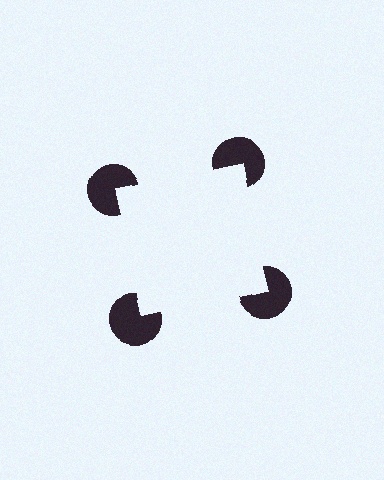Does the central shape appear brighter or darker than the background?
It typically appears slightly brighter than the background, even though no actual brightness change is drawn.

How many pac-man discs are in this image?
There are 4 — one at each vertex of the illusory square.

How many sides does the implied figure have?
4 sides.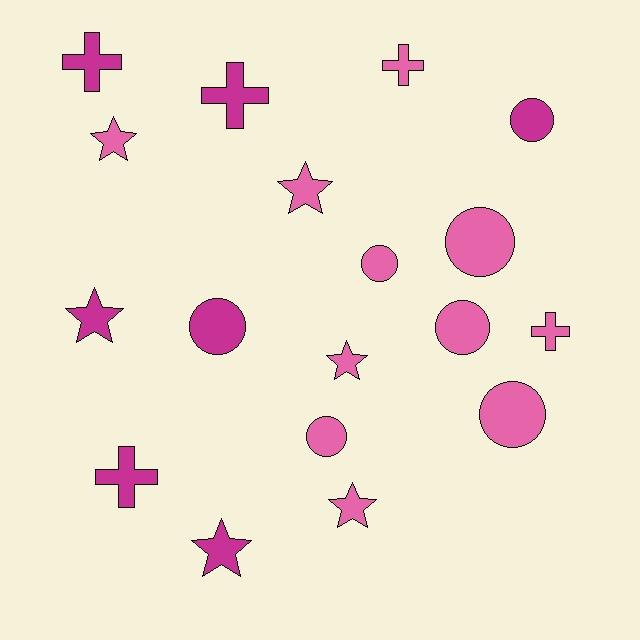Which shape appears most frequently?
Circle, with 7 objects.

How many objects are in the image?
There are 18 objects.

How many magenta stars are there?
There are 2 magenta stars.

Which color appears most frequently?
Pink, with 11 objects.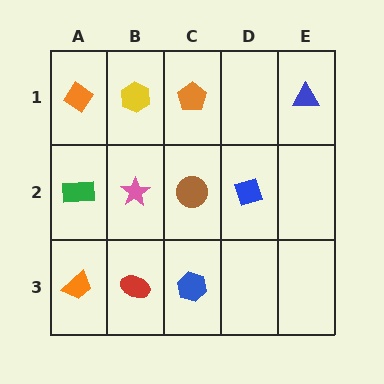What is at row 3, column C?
A blue hexagon.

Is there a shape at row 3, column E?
No, that cell is empty.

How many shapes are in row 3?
3 shapes.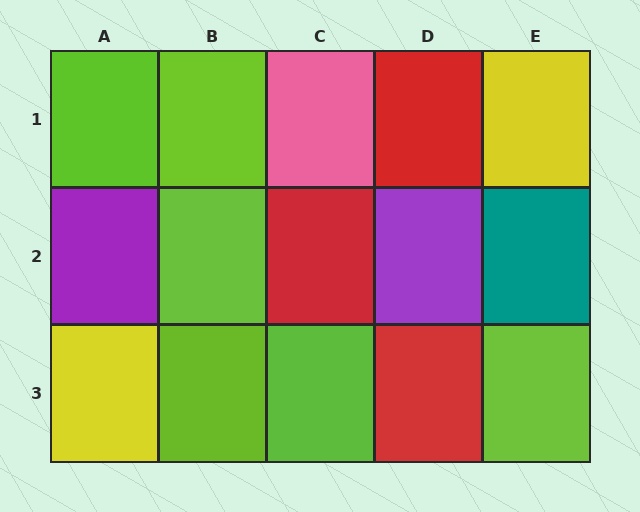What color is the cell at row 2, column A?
Purple.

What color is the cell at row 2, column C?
Red.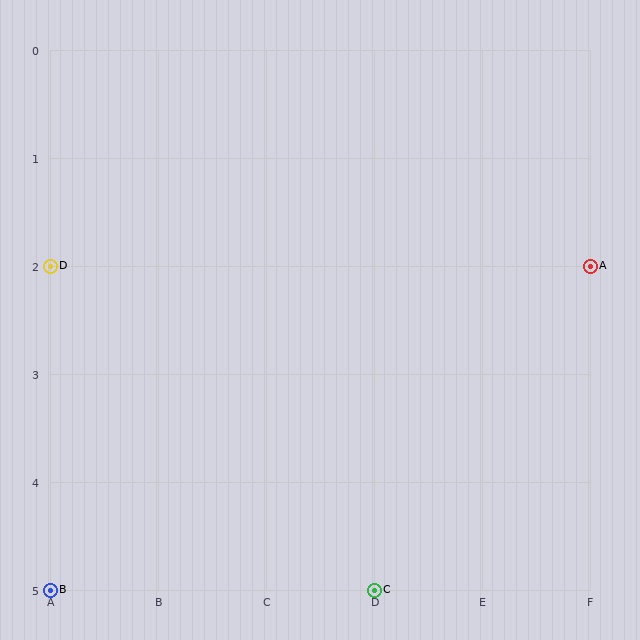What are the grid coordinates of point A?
Point A is at grid coordinates (F, 2).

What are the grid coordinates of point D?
Point D is at grid coordinates (A, 2).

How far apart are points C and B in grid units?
Points C and B are 3 columns apart.